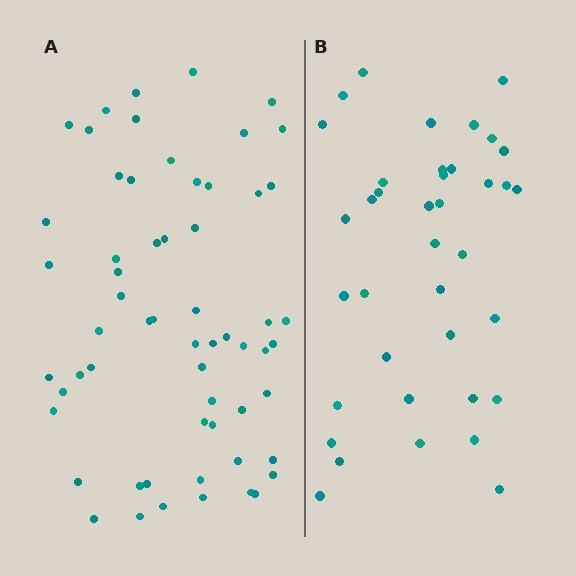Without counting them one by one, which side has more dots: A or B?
Region A (the left region) has more dots.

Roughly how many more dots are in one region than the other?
Region A has approximately 20 more dots than region B.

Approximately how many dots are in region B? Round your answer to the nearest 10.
About 40 dots. (The exact count is 38, which rounds to 40.)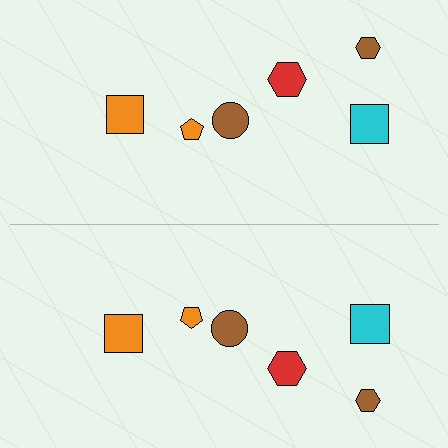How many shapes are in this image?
There are 12 shapes in this image.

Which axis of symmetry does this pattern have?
The pattern has a horizontal axis of symmetry running through the center of the image.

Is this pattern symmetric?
Yes, this pattern has bilateral (reflection) symmetry.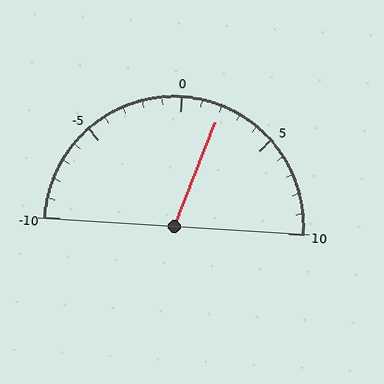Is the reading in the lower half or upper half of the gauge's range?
The reading is in the upper half of the range (-10 to 10).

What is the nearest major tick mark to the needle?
The nearest major tick mark is 0.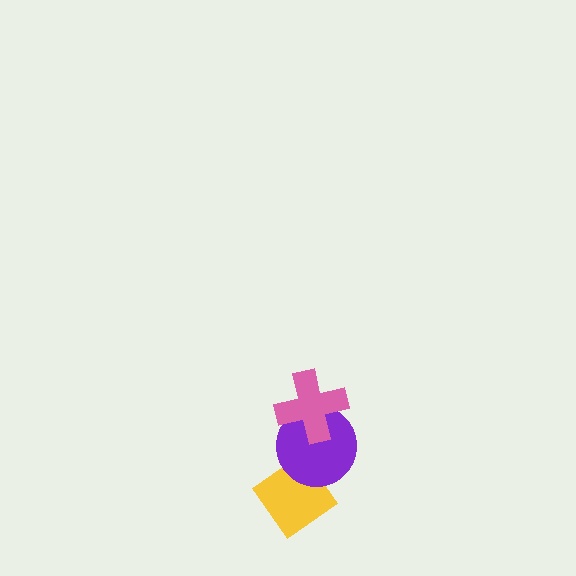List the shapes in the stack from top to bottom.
From top to bottom: the pink cross, the purple circle, the yellow diamond.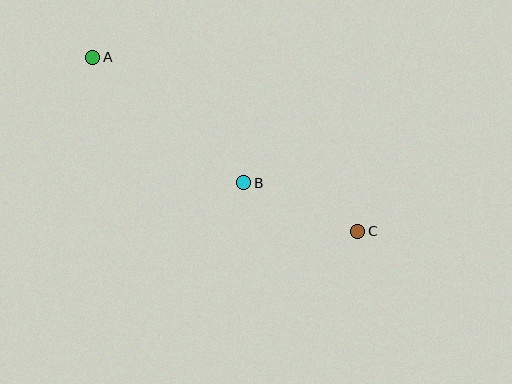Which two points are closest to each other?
Points B and C are closest to each other.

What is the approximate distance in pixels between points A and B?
The distance between A and B is approximately 197 pixels.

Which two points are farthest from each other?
Points A and C are farthest from each other.